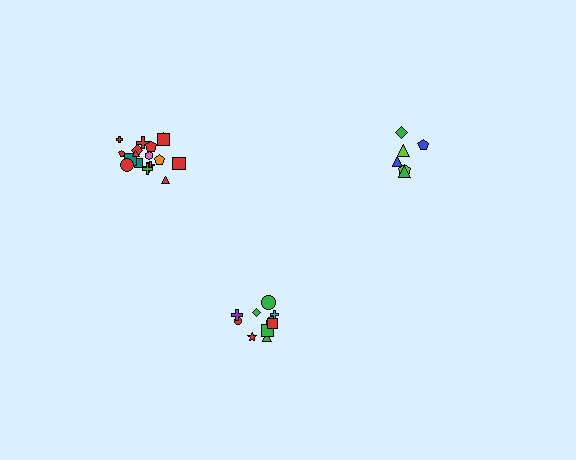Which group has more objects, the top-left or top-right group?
The top-left group.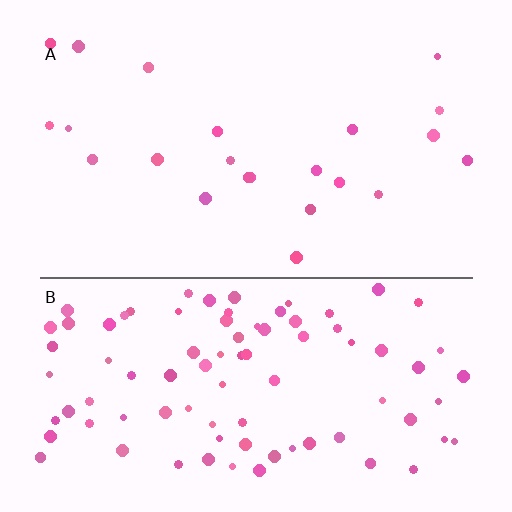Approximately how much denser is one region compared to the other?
Approximately 3.9× — region B over region A.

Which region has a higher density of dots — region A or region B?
B (the bottom).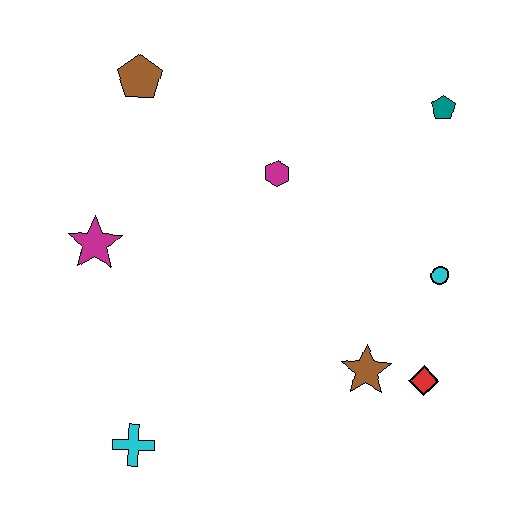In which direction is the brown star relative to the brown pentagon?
The brown star is below the brown pentagon.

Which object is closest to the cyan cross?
The magenta star is closest to the cyan cross.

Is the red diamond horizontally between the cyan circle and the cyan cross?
Yes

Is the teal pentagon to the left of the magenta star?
No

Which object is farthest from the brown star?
The brown pentagon is farthest from the brown star.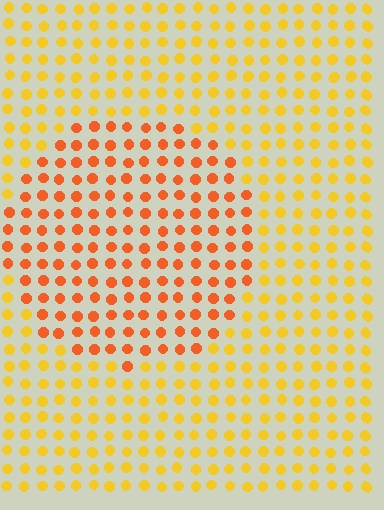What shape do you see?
I see a circle.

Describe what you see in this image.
The image is filled with small yellow elements in a uniform arrangement. A circle-shaped region is visible where the elements are tinted to a slightly different hue, forming a subtle color boundary.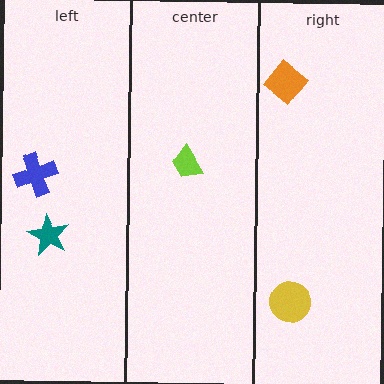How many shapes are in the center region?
1.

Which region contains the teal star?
The left region.